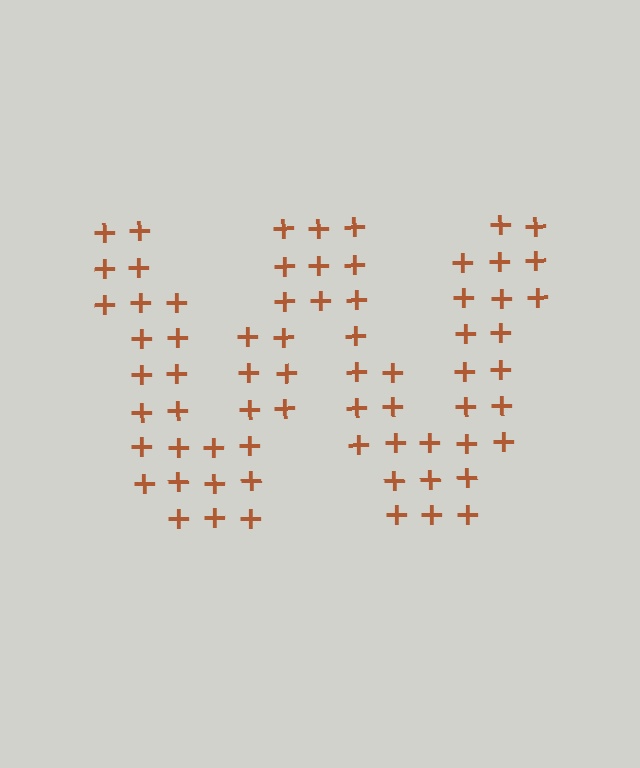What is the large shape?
The large shape is the letter W.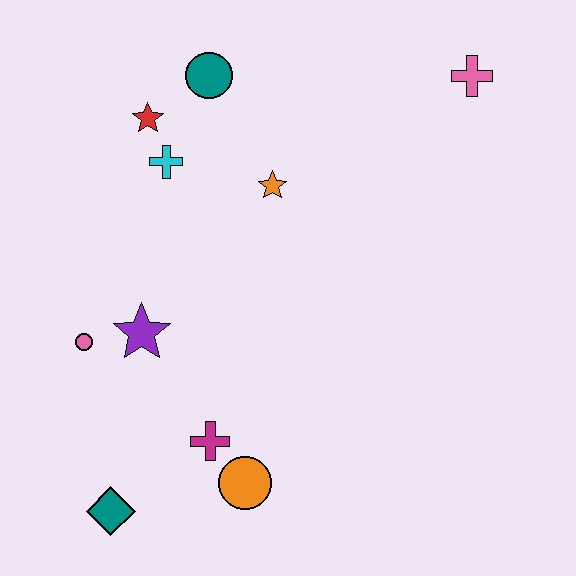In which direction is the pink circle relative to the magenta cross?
The pink circle is to the left of the magenta cross.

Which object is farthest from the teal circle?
The teal diamond is farthest from the teal circle.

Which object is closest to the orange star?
The cyan cross is closest to the orange star.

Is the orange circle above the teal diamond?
Yes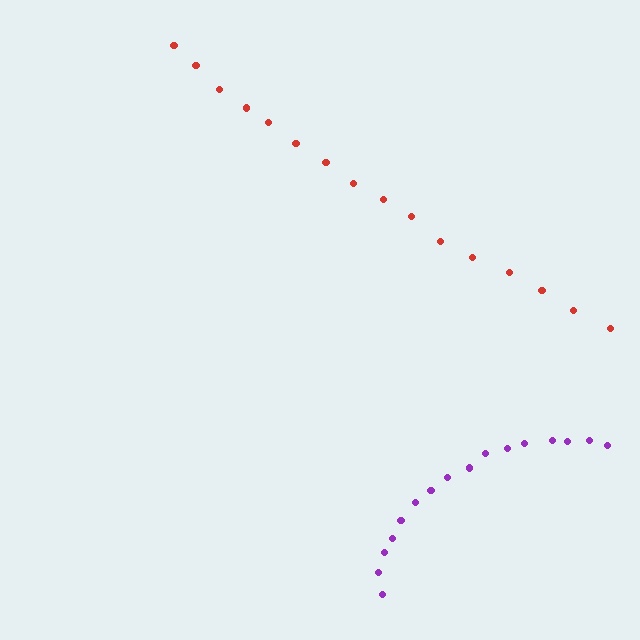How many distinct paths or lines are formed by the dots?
There are 2 distinct paths.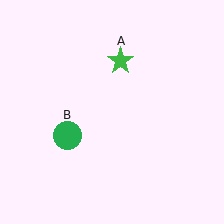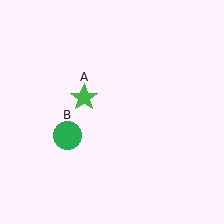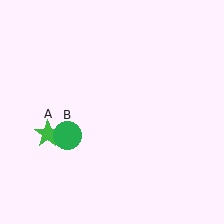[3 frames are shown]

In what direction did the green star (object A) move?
The green star (object A) moved down and to the left.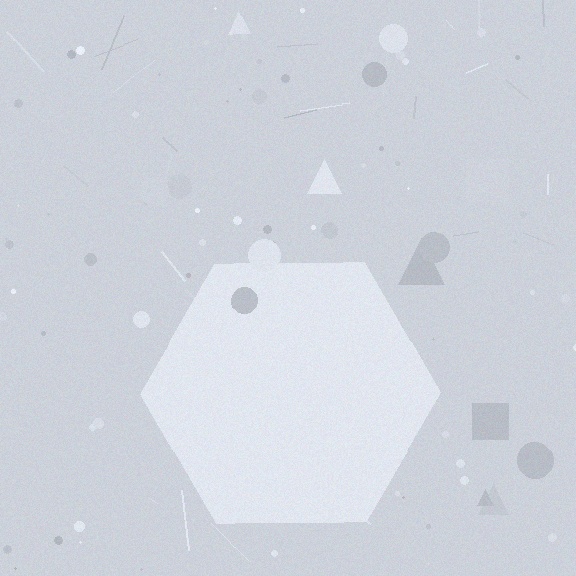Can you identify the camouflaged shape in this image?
The camouflaged shape is a hexagon.